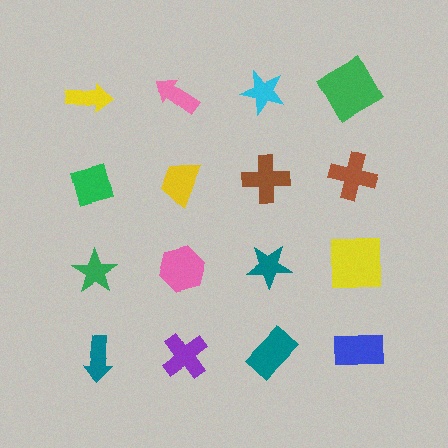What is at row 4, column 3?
A teal rectangle.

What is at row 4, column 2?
A purple cross.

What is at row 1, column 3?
A cyan star.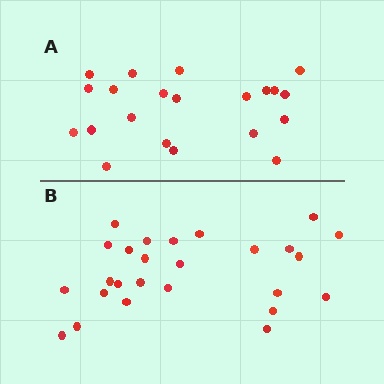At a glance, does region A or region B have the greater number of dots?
Region B (the bottom region) has more dots.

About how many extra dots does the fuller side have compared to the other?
Region B has about 5 more dots than region A.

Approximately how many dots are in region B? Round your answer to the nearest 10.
About 30 dots. (The exact count is 26, which rounds to 30.)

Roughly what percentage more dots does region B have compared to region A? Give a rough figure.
About 25% more.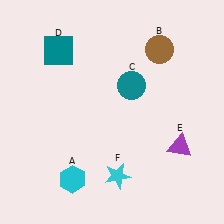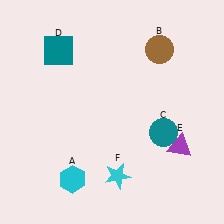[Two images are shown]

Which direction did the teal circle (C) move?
The teal circle (C) moved down.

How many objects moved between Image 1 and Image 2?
1 object moved between the two images.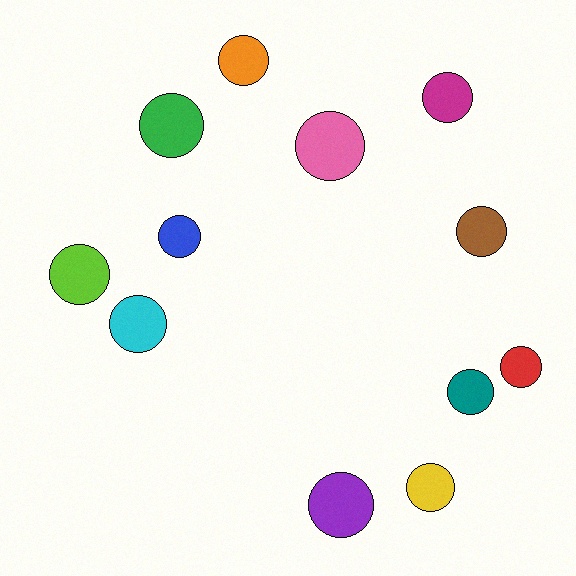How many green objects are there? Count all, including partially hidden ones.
There is 1 green object.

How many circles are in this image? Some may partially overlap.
There are 12 circles.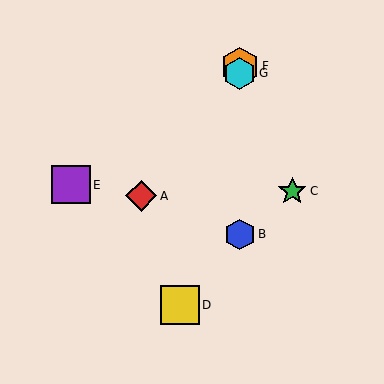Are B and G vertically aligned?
Yes, both are at x≈240.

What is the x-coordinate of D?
Object D is at x≈180.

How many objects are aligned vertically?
3 objects (B, F, G) are aligned vertically.